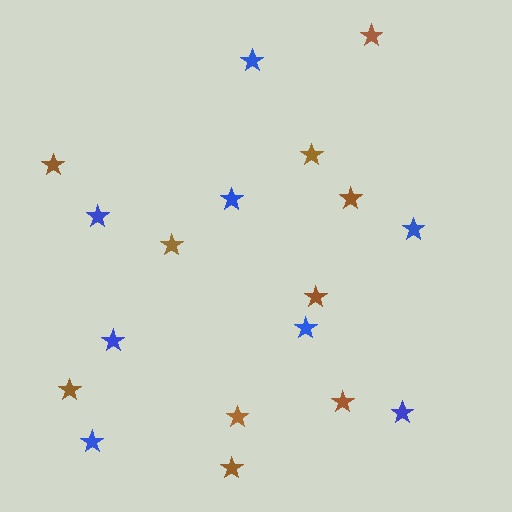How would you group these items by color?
There are 2 groups: one group of brown stars (10) and one group of blue stars (8).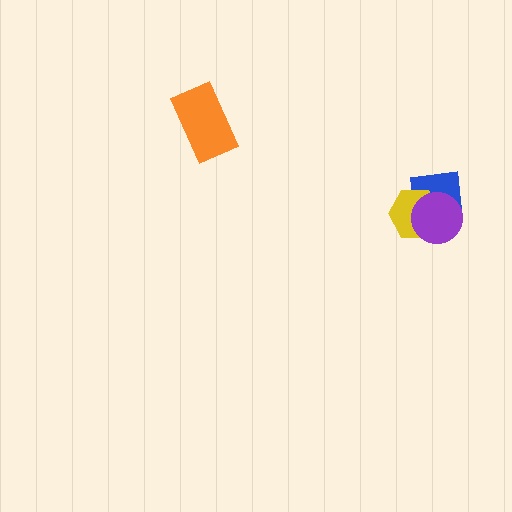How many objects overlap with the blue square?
2 objects overlap with the blue square.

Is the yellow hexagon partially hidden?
Yes, it is partially covered by another shape.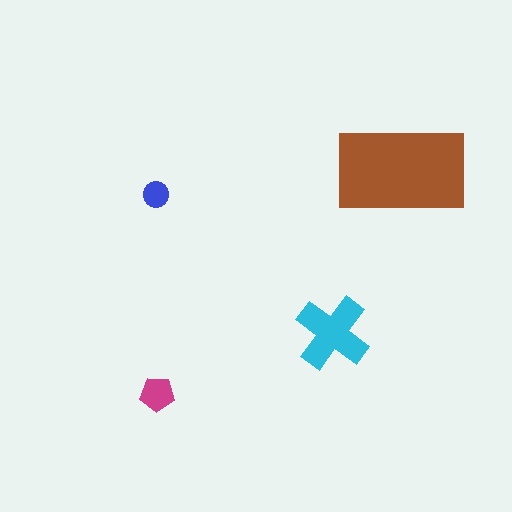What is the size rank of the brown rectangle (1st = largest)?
1st.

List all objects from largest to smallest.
The brown rectangle, the cyan cross, the magenta pentagon, the blue circle.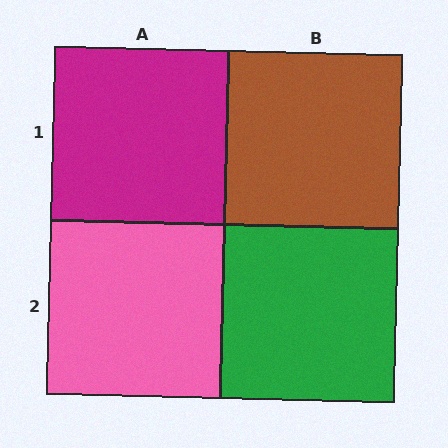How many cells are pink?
1 cell is pink.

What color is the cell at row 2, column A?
Pink.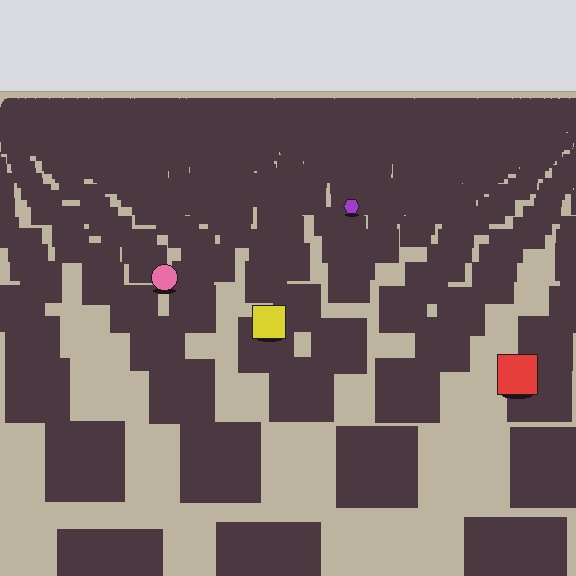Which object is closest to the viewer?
The red square is closest. The texture marks near it are larger and more spread out.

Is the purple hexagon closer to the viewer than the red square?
No. The red square is closer — you can tell from the texture gradient: the ground texture is coarser near it.